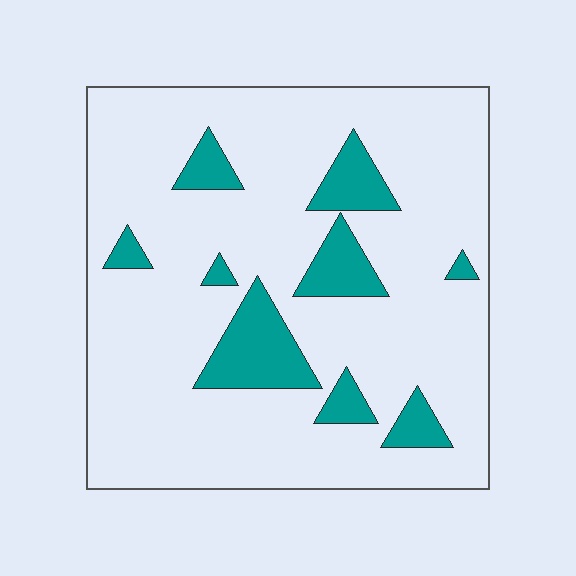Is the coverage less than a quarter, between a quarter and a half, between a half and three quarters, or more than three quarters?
Less than a quarter.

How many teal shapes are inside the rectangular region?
9.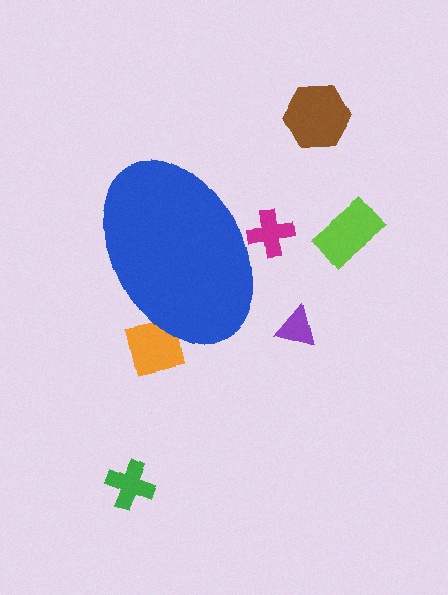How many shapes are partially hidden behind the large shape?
2 shapes are partially hidden.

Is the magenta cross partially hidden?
Yes, the magenta cross is partially hidden behind the blue ellipse.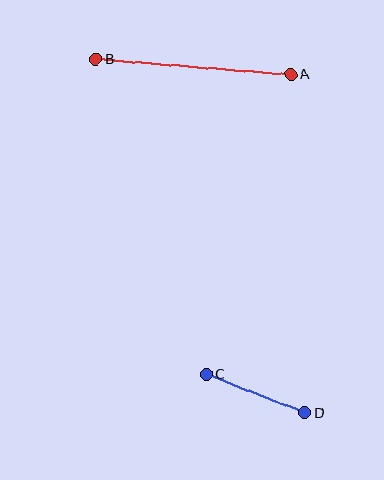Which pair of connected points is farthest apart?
Points A and B are farthest apart.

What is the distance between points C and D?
The distance is approximately 106 pixels.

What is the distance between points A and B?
The distance is approximately 195 pixels.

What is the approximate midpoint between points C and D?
The midpoint is at approximately (255, 394) pixels.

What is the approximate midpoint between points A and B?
The midpoint is at approximately (193, 67) pixels.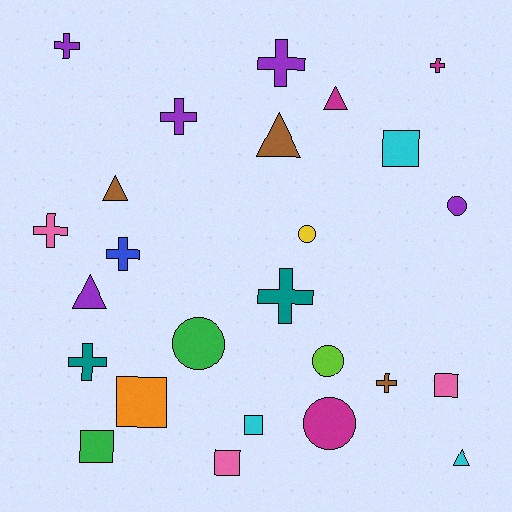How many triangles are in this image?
There are 5 triangles.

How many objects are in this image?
There are 25 objects.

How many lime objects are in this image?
There is 1 lime object.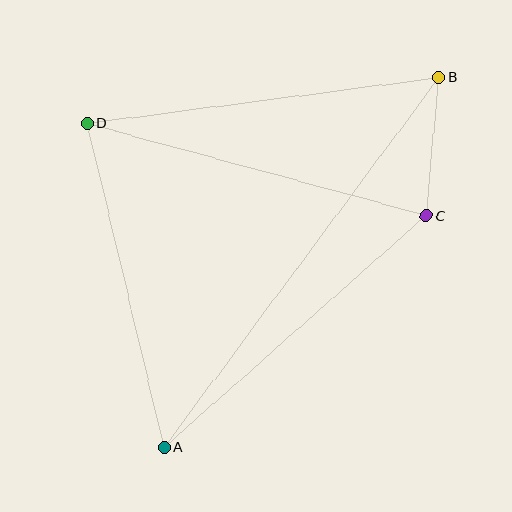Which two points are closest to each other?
Points B and C are closest to each other.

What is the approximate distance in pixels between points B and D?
The distance between B and D is approximately 355 pixels.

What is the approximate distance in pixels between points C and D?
The distance between C and D is approximately 352 pixels.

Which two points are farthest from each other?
Points A and B are farthest from each other.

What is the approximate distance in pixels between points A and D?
The distance between A and D is approximately 333 pixels.